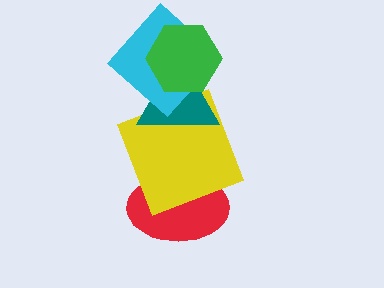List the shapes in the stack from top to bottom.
From top to bottom: the green hexagon, the cyan diamond, the teal triangle, the yellow square, the red ellipse.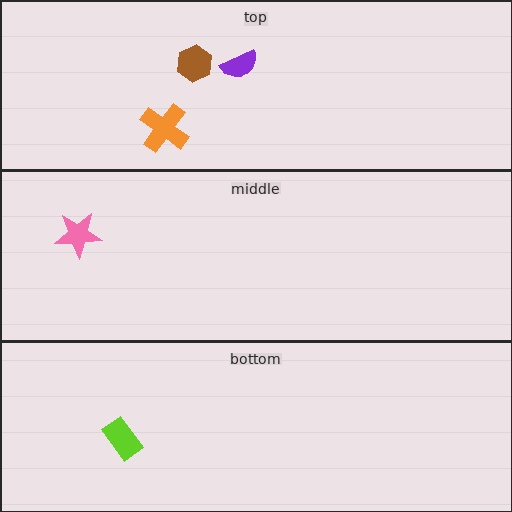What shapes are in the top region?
The orange cross, the purple semicircle, the brown hexagon.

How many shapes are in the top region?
3.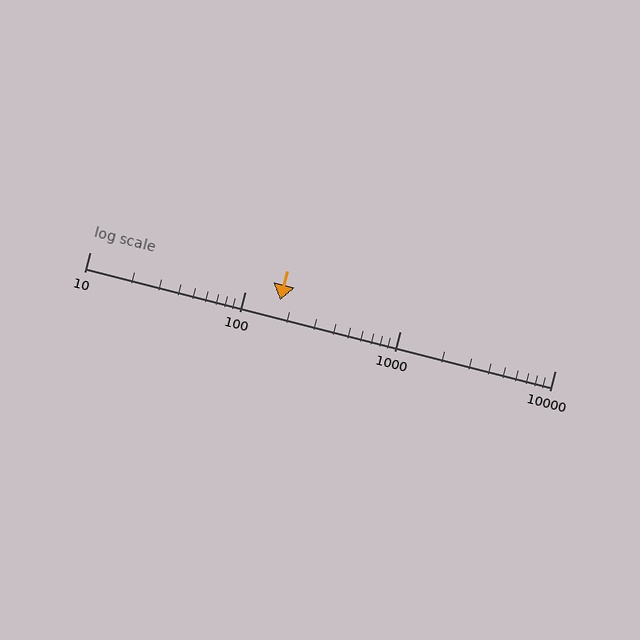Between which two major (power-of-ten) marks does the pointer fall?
The pointer is between 100 and 1000.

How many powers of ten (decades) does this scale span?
The scale spans 3 decades, from 10 to 10000.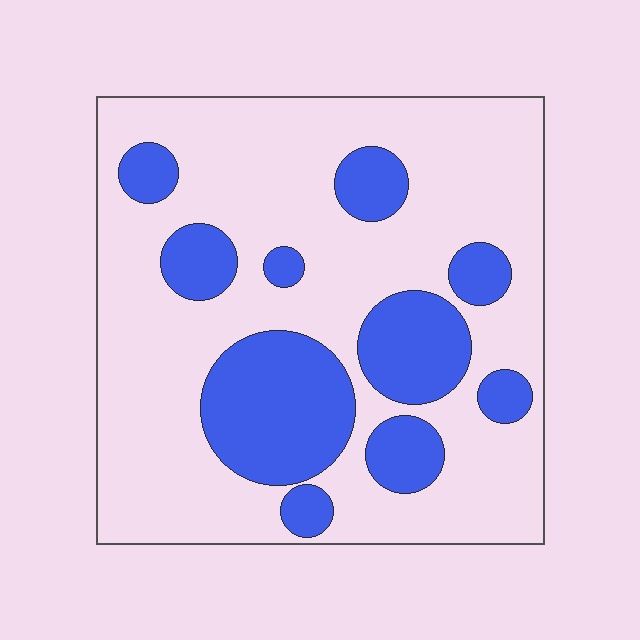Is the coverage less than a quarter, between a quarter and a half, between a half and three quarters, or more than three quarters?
Between a quarter and a half.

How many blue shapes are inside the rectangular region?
10.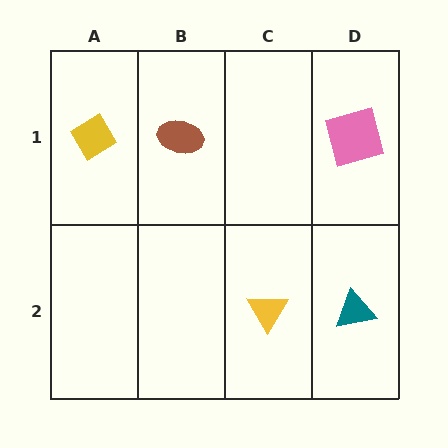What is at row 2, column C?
A yellow triangle.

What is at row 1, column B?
A brown ellipse.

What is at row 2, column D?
A teal triangle.